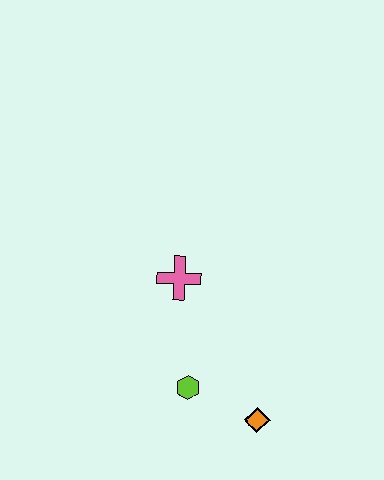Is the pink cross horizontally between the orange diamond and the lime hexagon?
No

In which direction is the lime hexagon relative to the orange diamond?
The lime hexagon is to the left of the orange diamond.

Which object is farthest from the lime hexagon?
The pink cross is farthest from the lime hexagon.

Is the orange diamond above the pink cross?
No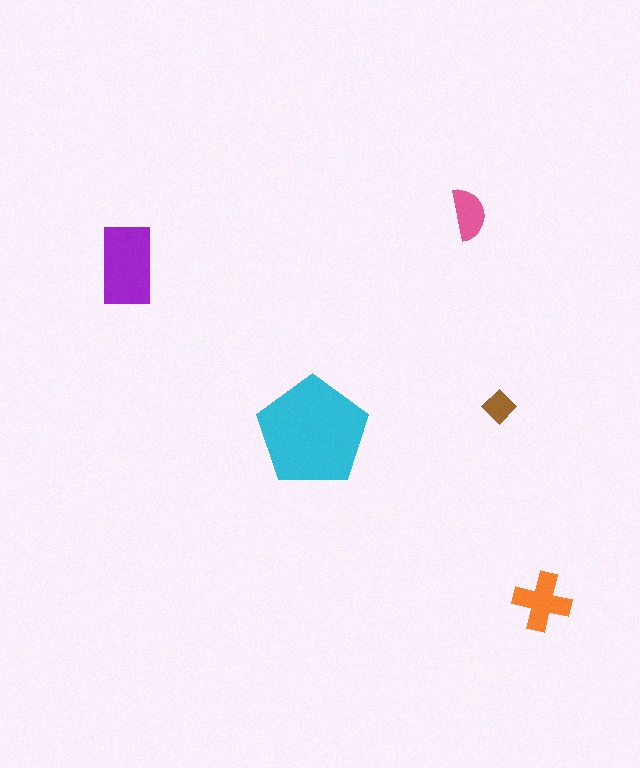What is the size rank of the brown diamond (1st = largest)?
5th.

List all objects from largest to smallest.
The cyan pentagon, the purple rectangle, the orange cross, the pink semicircle, the brown diamond.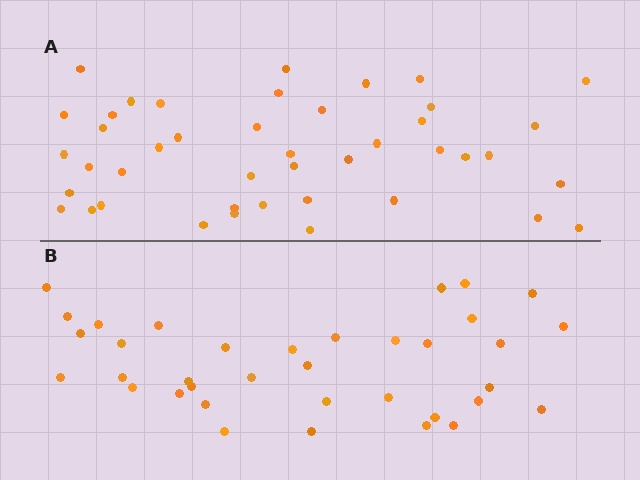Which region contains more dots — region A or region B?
Region A (the top region) has more dots.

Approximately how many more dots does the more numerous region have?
Region A has roughly 8 or so more dots than region B.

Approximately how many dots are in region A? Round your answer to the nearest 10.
About 40 dots. (The exact count is 43, which rounds to 40.)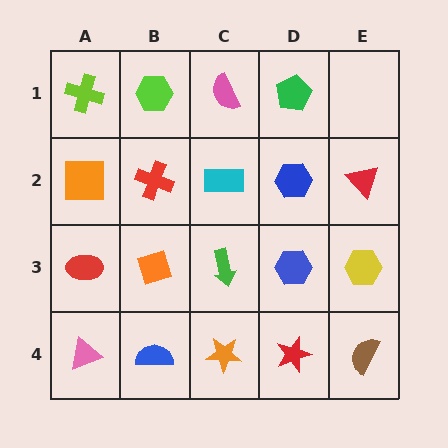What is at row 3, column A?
A red ellipse.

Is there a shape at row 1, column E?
No, that cell is empty.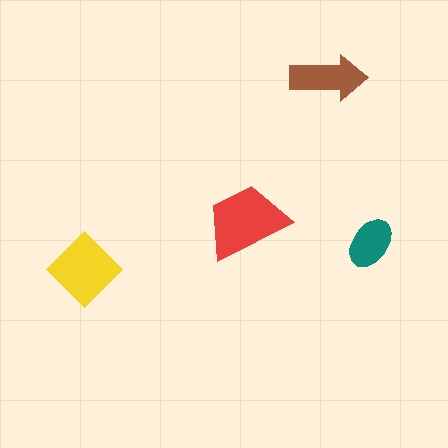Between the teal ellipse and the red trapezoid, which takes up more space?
The red trapezoid.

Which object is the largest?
The red trapezoid.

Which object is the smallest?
The teal ellipse.